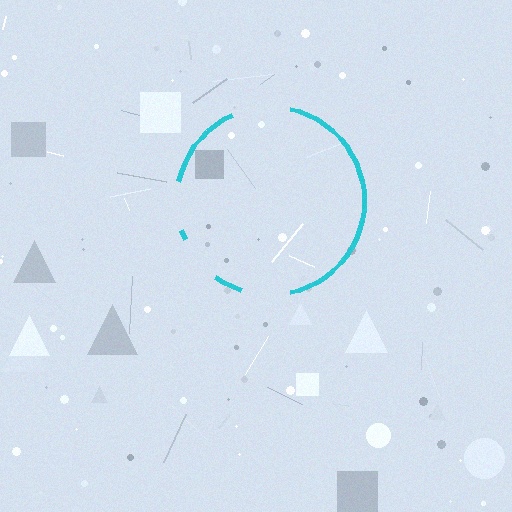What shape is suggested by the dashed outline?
The dashed outline suggests a circle.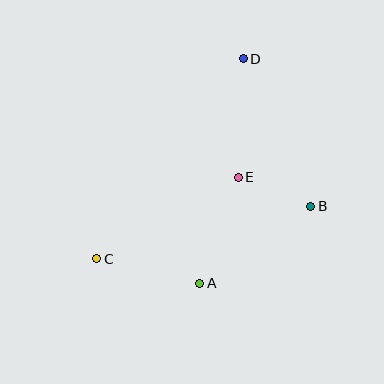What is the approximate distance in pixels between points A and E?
The distance between A and E is approximately 113 pixels.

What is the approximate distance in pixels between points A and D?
The distance between A and D is approximately 229 pixels.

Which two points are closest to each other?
Points B and E are closest to each other.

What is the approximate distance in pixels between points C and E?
The distance between C and E is approximately 163 pixels.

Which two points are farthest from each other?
Points C and D are farthest from each other.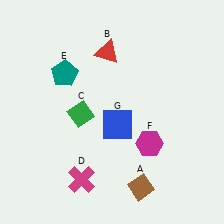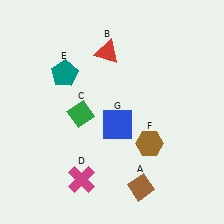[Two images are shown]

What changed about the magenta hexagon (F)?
In Image 1, F is magenta. In Image 2, it changed to brown.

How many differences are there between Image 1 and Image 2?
There is 1 difference between the two images.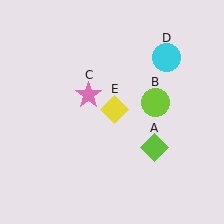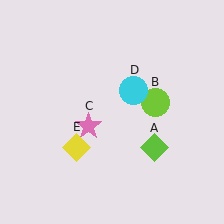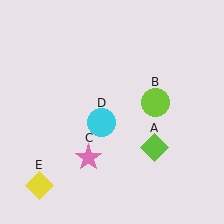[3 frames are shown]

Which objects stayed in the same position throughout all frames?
Lime diamond (object A) and lime circle (object B) remained stationary.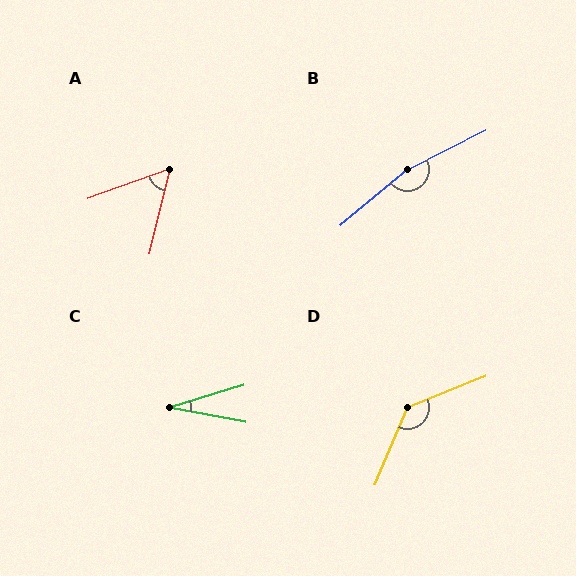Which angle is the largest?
B, at approximately 167 degrees.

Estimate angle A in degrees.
Approximately 56 degrees.